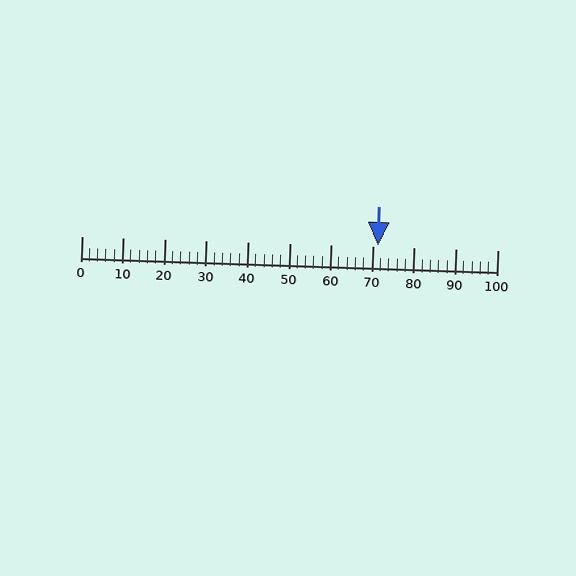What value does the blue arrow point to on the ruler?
The blue arrow points to approximately 71.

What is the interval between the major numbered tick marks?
The major tick marks are spaced 10 units apart.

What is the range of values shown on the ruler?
The ruler shows values from 0 to 100.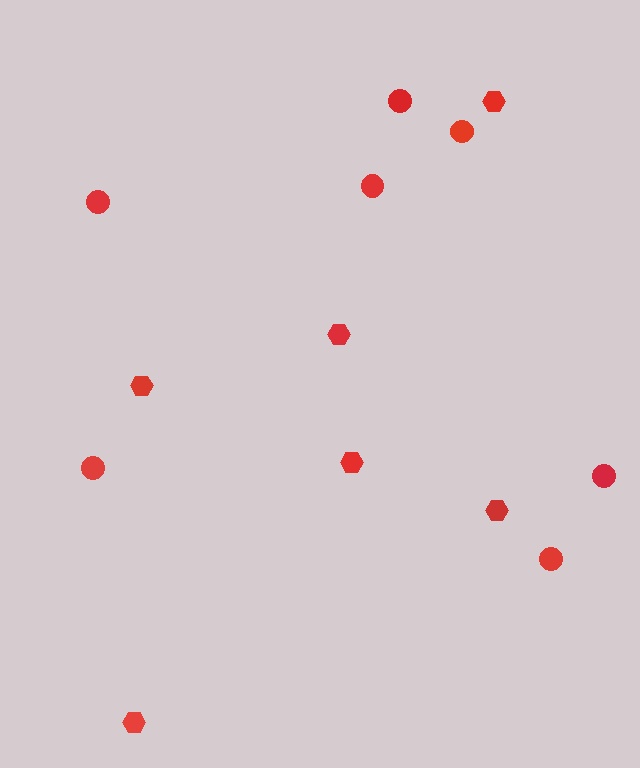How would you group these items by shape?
There are 2 groups: one group of hexagons (6) and one group of circles (7).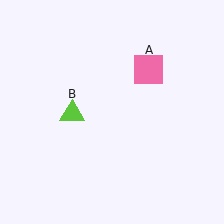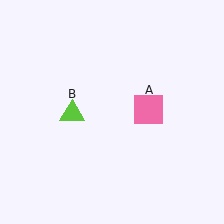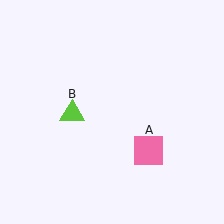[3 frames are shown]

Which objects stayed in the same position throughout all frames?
Lime triangle (object B) remained stationary.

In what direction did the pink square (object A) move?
The pink square (object A) moved down.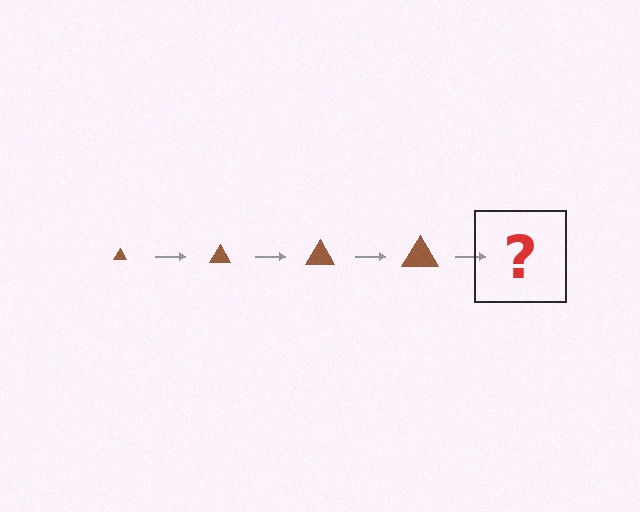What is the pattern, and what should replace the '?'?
The pattern is that the triangle gets progressively larger each step. The '?' should be a brown triangle, larger than the previous one.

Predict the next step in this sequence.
The next step is a brown triangle, larger than the previous one.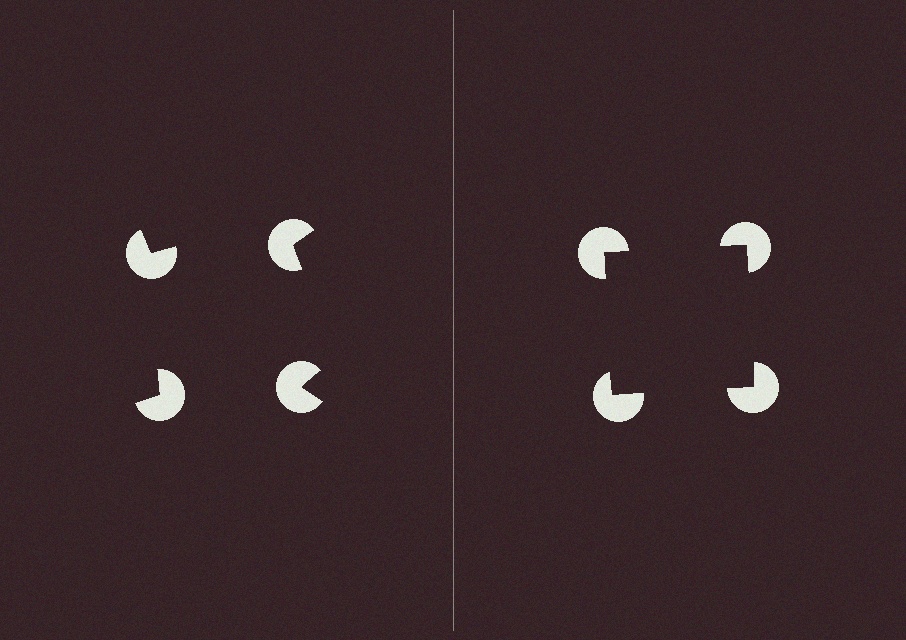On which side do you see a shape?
An illusory square appears on the right side. On the left side the wedge cuts are rotated, so no coherent shape forms.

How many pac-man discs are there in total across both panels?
8 — 4 on each side.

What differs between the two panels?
The pac-man discs are positioned identically on both sides; only the wedge orientations differ. On the right they align to a square; on the left they are misaligned.